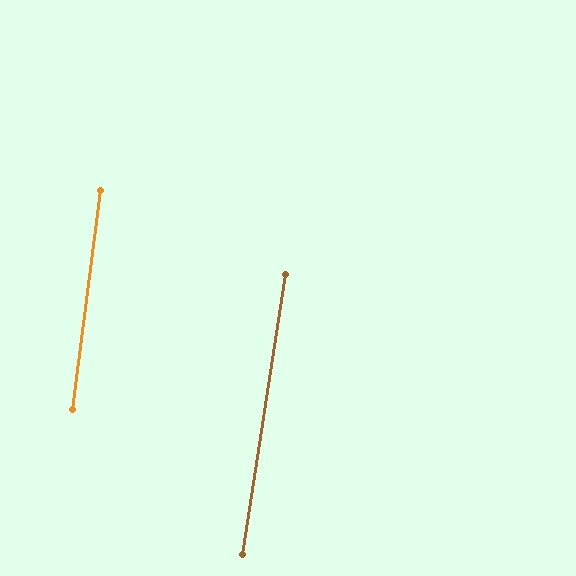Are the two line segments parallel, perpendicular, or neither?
Parallel — their directions differ by only 1.4°.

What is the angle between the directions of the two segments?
Approximately 1 degree.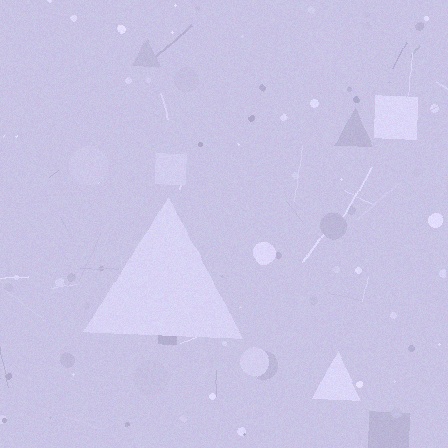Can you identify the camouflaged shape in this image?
The camouflaged shape is a triangle.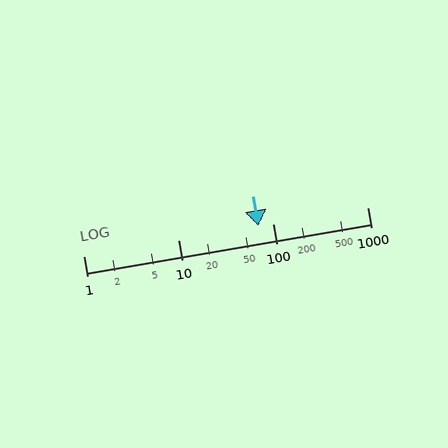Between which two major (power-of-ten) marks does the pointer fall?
The pointer is between 10 and 100.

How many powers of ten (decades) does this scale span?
The scale spans 3 decades, from 1 to 1000.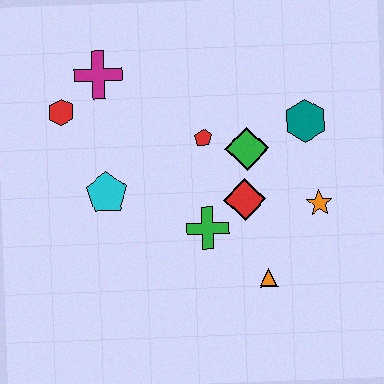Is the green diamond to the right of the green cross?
Yes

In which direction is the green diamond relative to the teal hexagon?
The green diamond is to the left of the teal hexagon.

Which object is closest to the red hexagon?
The magenta cross is closest to the red hexagon.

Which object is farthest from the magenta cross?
The orange triangle is farthest from the magenta cross.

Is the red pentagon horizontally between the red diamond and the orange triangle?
No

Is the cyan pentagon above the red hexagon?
No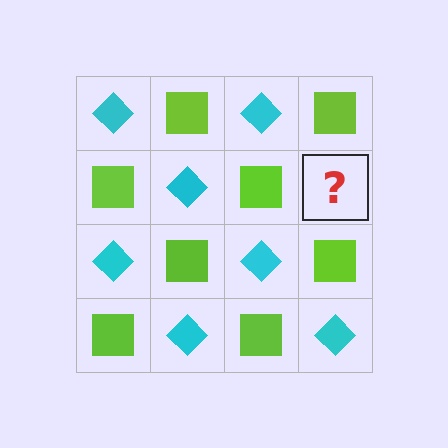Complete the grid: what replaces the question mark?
The question mark should be replaced with a cyan diamond.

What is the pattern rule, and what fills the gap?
The rule is that it alternates cyan diamond and lime square in a checkerboard pattern. The gap should be filled with a cyan diamond.